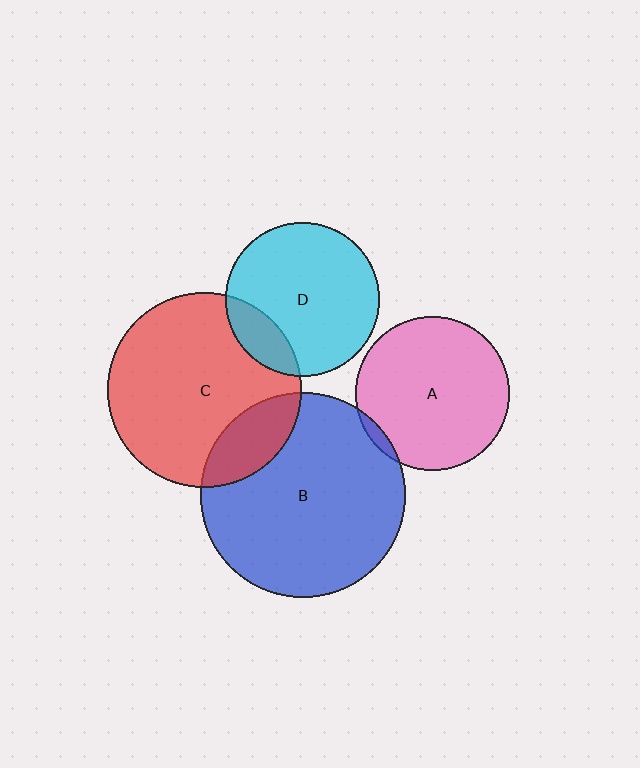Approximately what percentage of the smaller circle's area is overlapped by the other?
Approximately 5%.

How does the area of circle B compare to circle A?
Approximately 1.8 times.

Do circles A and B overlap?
Yes.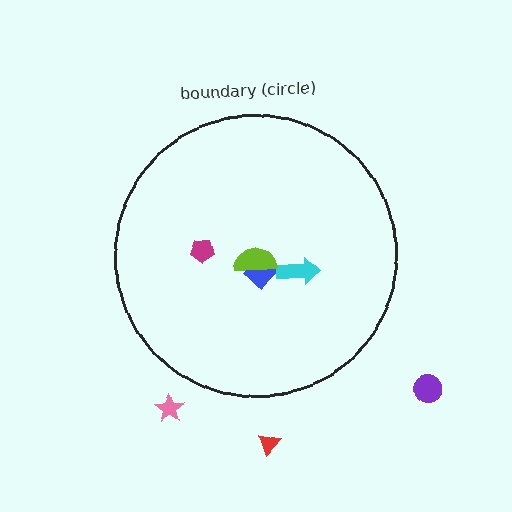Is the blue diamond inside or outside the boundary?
Inside.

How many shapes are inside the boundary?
4 inside, 3 outside.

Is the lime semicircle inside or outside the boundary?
Inside.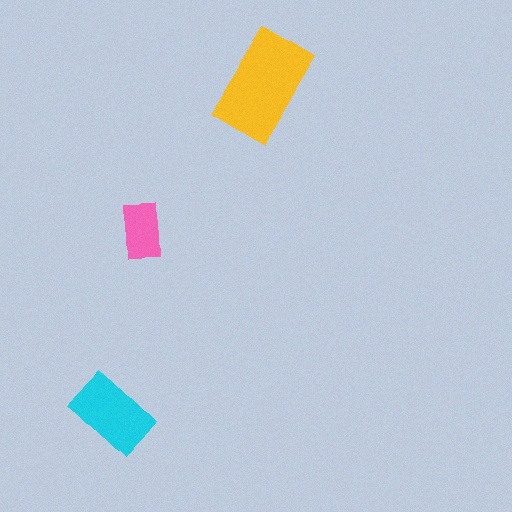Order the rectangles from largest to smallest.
the yellow one, the cyan one, the pink one.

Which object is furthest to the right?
The yellow rectangle is rightmost.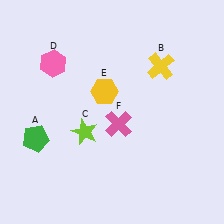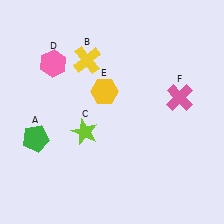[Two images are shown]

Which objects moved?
The objects that moved are: the yellow cross (B), the pink cross (F).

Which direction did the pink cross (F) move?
The pink cross (F) moved right.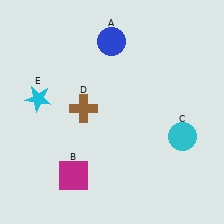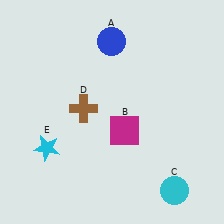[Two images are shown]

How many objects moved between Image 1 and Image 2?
3 objects moved between the two images.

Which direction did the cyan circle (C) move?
The cyan circle (C) moved down.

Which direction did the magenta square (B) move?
The magenta square (B) moved right.